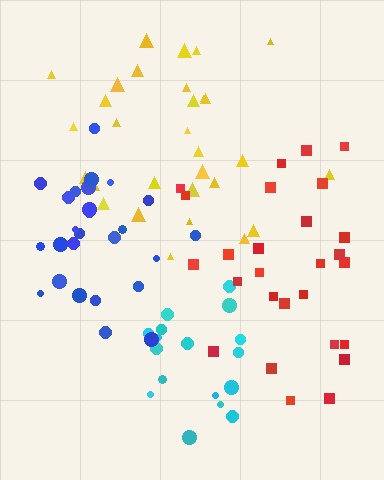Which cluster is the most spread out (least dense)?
Red.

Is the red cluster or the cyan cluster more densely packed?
Cyan.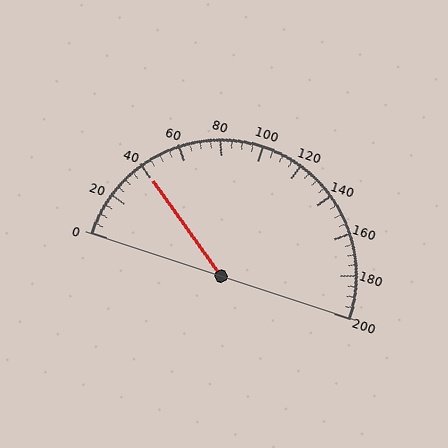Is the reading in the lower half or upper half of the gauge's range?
The reading is in the lower half of the range (0 to 200).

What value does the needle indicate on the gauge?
The needle indicates approximately 40.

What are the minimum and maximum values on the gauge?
The gauge ranges from 0 to 200.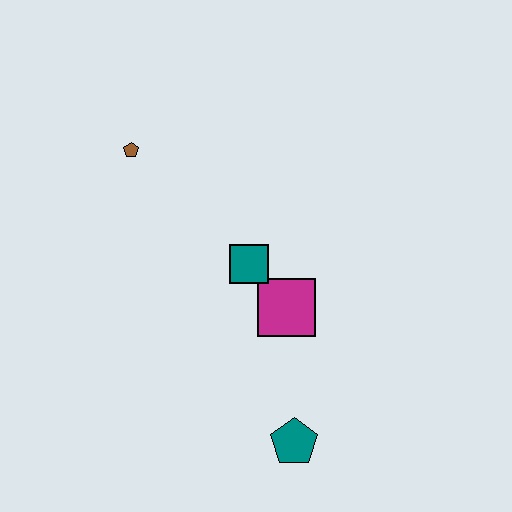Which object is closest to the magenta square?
The teal square is closest to the magenta square.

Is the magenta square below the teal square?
Yes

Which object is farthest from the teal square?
The teal pentagon is farthest from the teal square.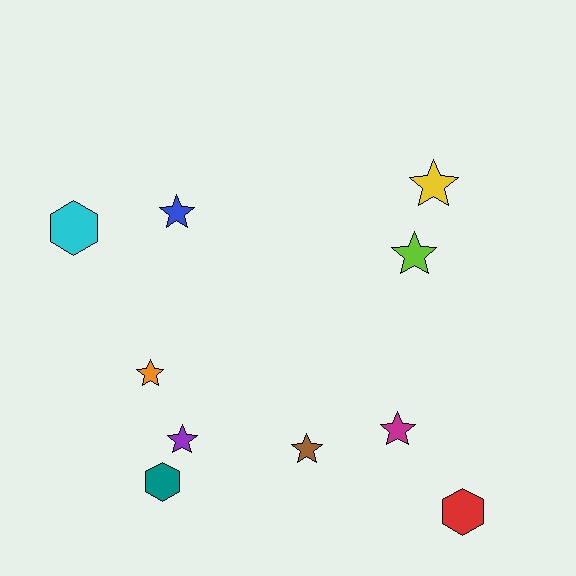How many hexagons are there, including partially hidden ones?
There are 3 hexagons.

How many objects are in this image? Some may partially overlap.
There are 10 objects.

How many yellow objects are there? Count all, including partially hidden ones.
There is 1 yellow object.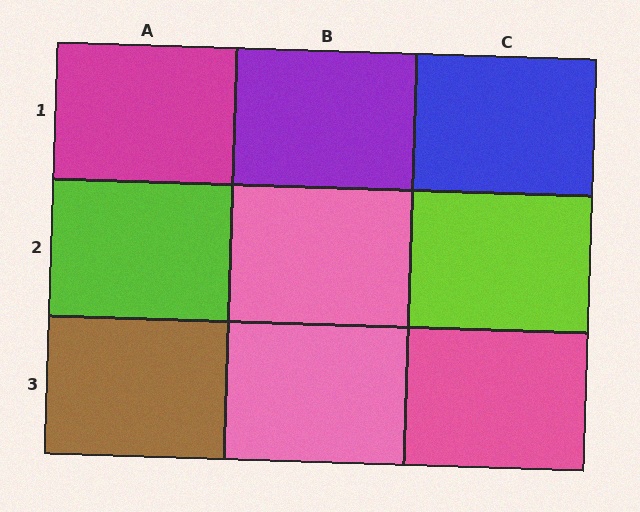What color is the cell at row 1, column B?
Purple.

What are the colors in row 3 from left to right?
Brown, pink, pink.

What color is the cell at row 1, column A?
Magenta.